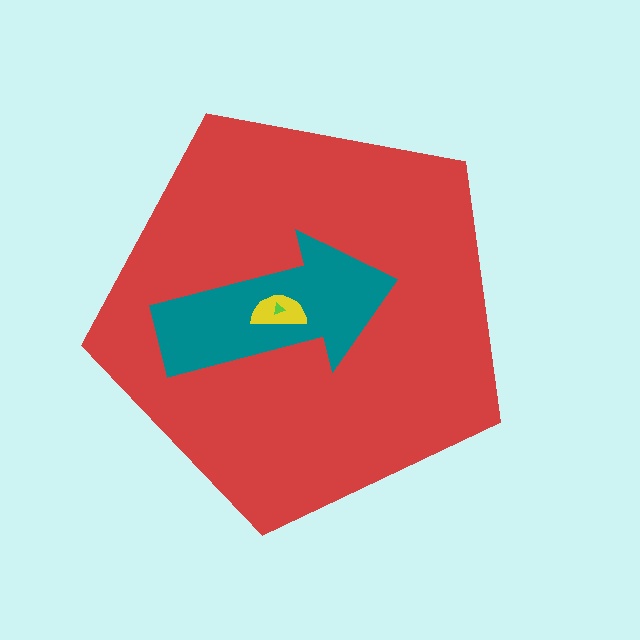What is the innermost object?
The lime triangle.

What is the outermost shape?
The red pentagon.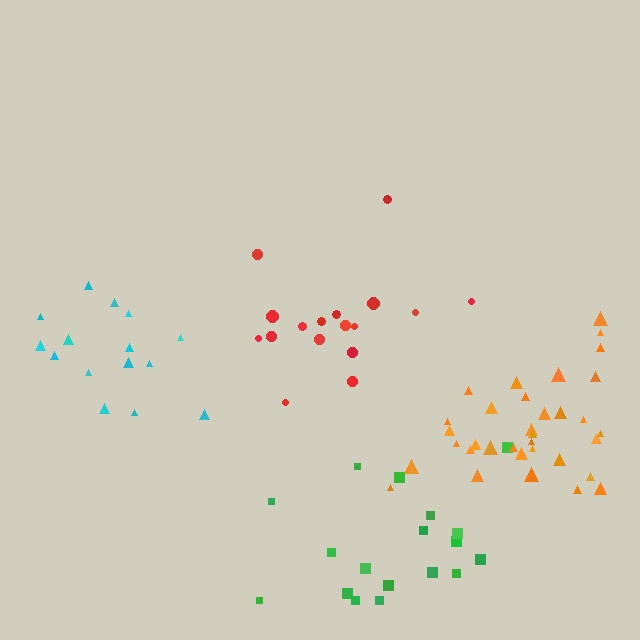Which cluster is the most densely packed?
Orange.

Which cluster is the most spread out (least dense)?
Green.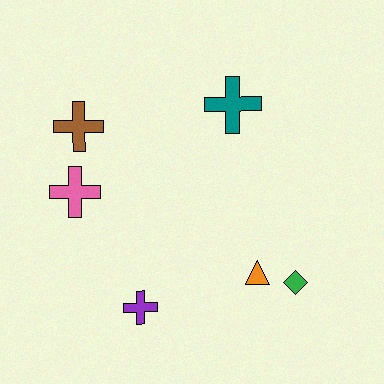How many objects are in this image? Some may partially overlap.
There are 6 objects.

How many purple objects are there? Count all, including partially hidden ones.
There is 1 purple object.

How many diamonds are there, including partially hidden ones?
There is 1 diamond.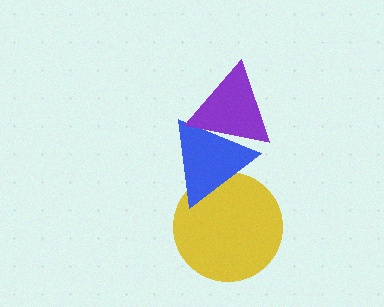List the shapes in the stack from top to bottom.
From top to bottom: the purple triangle, the blue triangle, the yellow circle.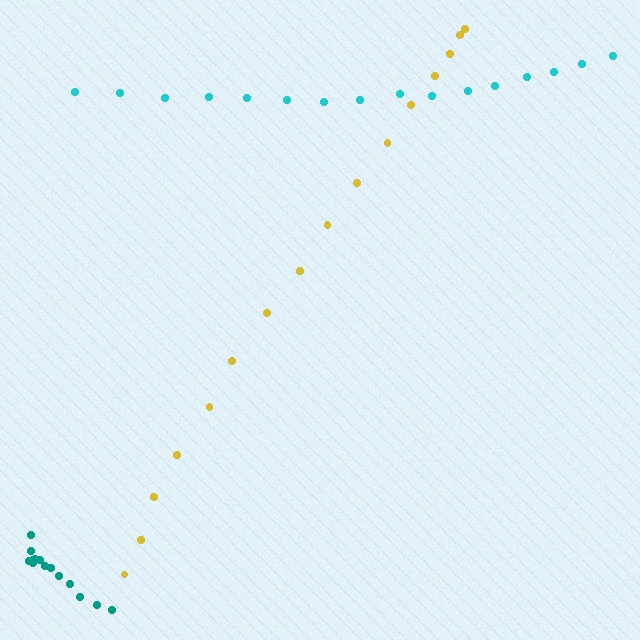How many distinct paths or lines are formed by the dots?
There are 3 distinct paths.